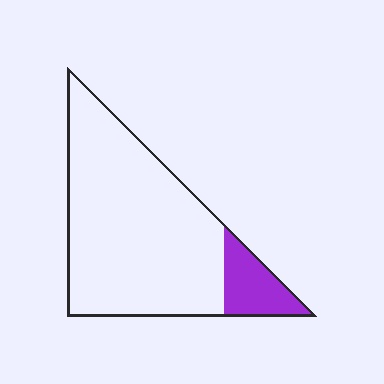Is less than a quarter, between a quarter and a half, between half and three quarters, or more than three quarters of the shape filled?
Less than a quarter.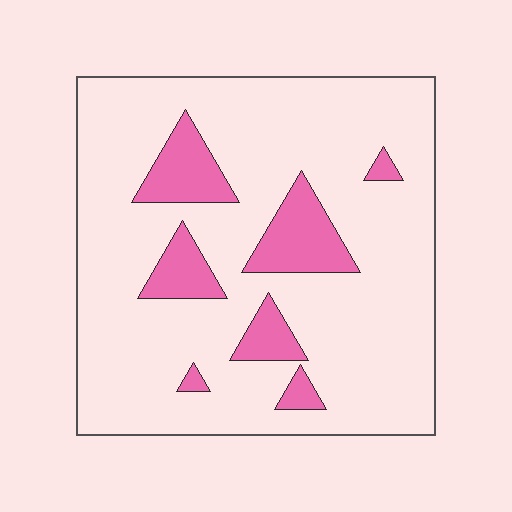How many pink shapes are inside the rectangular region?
7.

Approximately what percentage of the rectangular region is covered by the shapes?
Approximately 15%.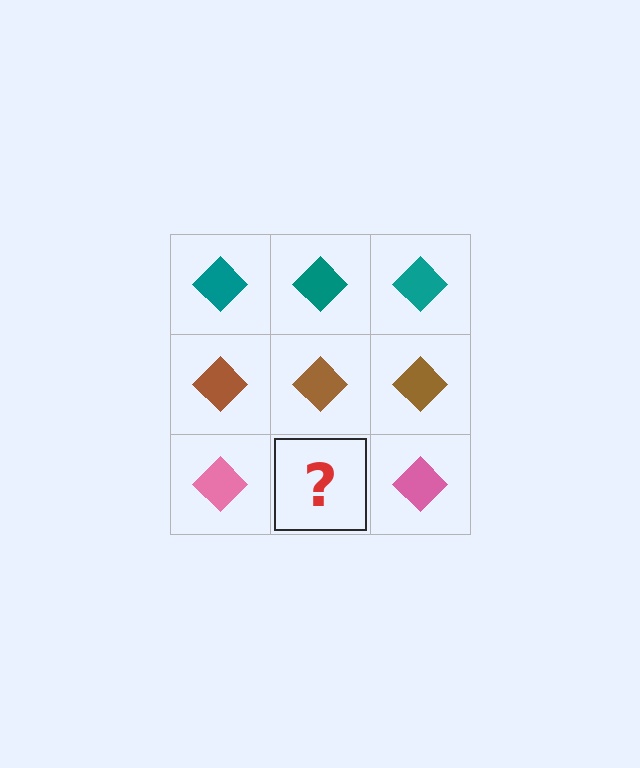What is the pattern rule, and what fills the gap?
The rule is that each row has a consistent color. The gap should be filled with a pink diamond.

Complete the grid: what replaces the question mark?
The question mark should be replaced with a pink diamond.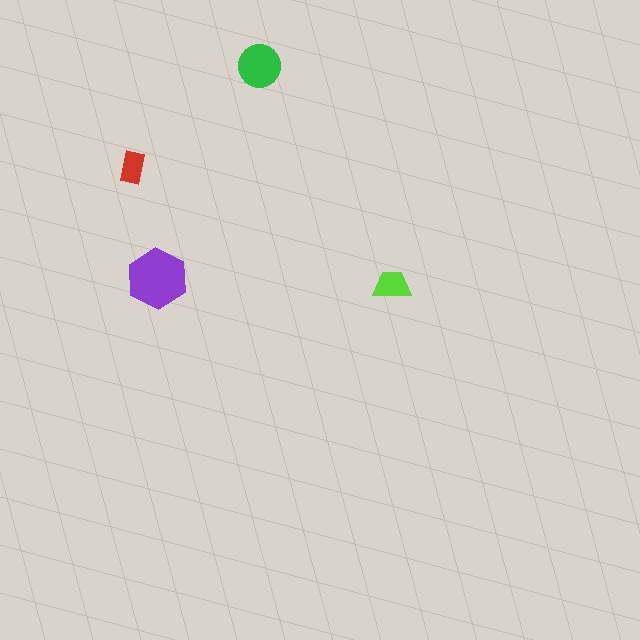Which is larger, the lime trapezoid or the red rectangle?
The lime trapezoid.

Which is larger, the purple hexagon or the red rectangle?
The purple hexagon.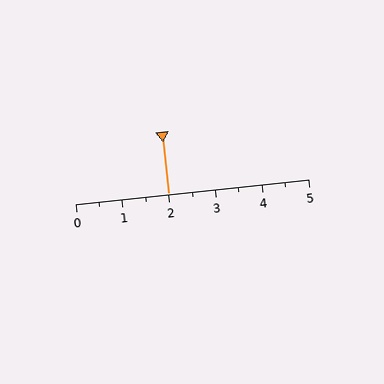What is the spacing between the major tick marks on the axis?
The major ticks are spaced 1 apart.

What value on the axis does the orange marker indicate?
The marker indicates approximately 2.